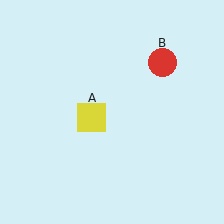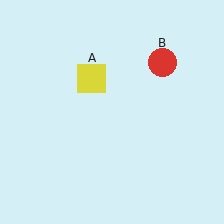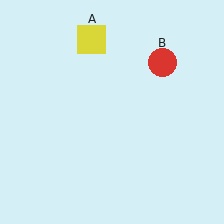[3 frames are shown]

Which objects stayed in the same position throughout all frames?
Red circle (object B) remained stationary.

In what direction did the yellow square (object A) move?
The yellow square (object A) moved up.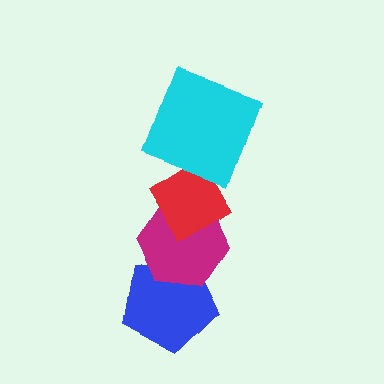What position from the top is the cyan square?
The cyan square is 1st from the top.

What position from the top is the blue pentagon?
The blue pentagon is 4th from the top.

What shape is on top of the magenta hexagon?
The red diamond is on top of the magenta hexagon.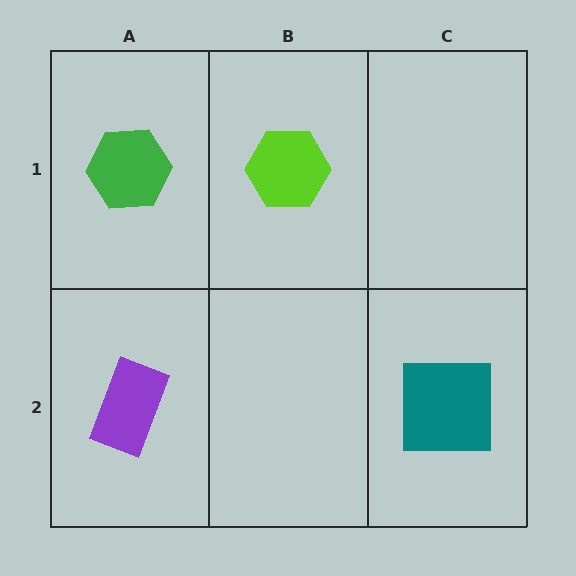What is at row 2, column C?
A teal square.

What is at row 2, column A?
A purple rectangle.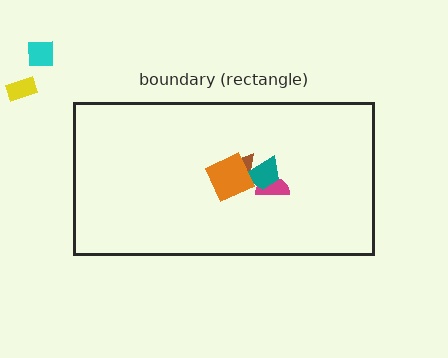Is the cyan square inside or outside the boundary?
Outside.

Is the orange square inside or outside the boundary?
Inside.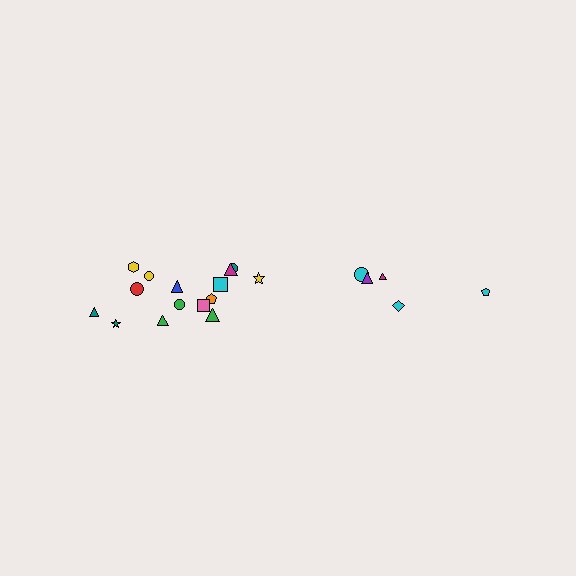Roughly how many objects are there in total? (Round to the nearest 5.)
Roughly 20 objects in total.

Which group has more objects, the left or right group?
The left group.